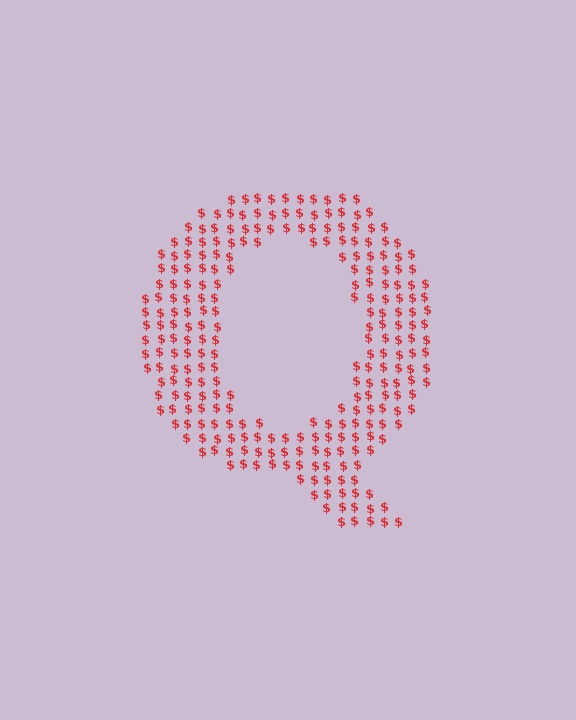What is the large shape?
The large shape is the letter Q.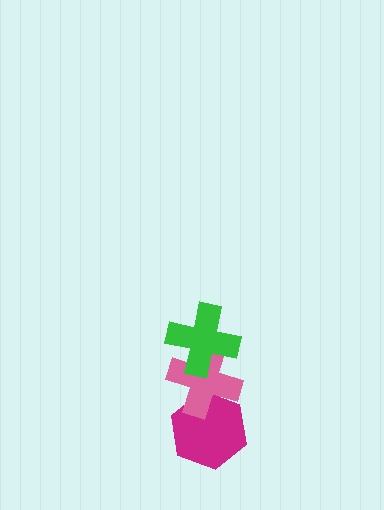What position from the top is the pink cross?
The pink cross is 2nd from the top.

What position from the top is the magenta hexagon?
The magenta hexagon is 3rd from the top.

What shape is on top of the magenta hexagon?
The pink cross is on top of the magenta hexagon.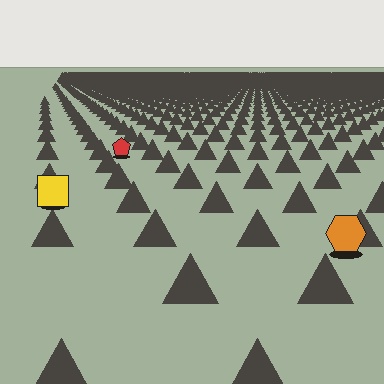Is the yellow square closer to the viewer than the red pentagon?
Yes. The yellow square is closer — you can tell from the texture gradient: the ground texture is coarser near it.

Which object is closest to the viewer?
The orange hexagon is closest. The texture marks near it are larger and more spread out.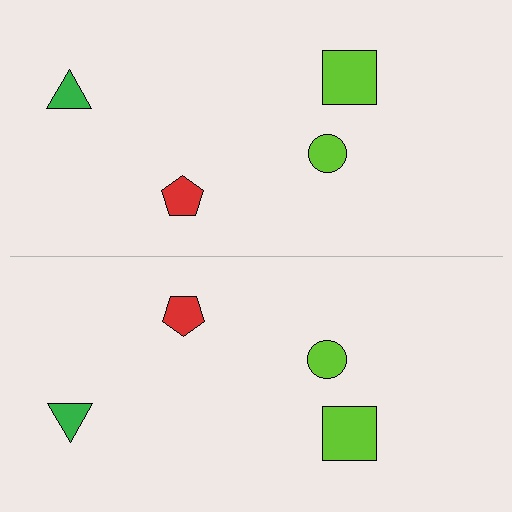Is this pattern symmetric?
Yes, this pattern has bilateral (reflection) symmetry.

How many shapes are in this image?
There are 8 shapes in this image.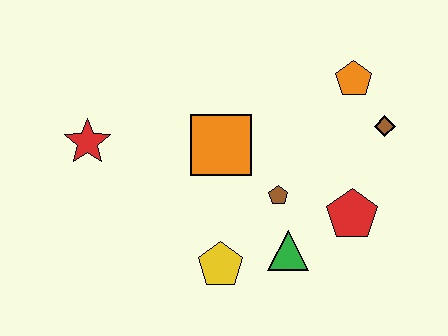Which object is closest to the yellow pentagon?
The green triangle is closest to the yellow pentagon.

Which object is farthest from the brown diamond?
The red star is farthest from the brown diamond.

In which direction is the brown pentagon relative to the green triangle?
The brown pentagon is above the green triangle.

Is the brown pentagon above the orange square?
No